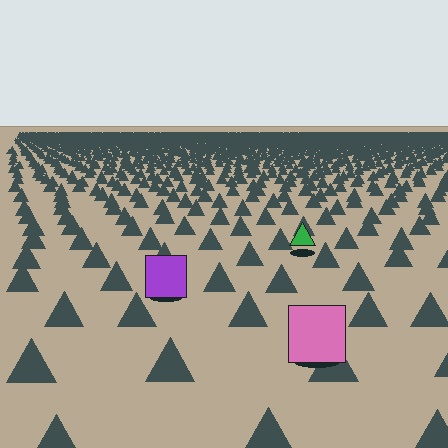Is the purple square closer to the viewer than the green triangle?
Yes. The purple square is closer — you can tell from the texture gradient: the ground texture is coarser near it.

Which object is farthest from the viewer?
The green triangle is farthest from the viewer. It appears smaller and the ground texture around it is denser.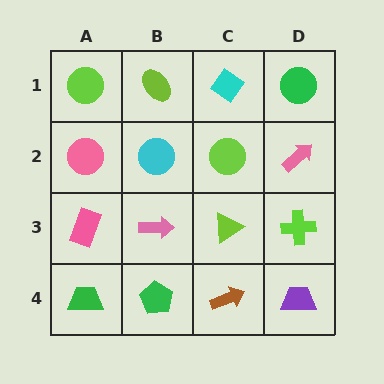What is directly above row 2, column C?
A cyan diamond.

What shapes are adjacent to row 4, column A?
A pink rectangle (row 3, column A), a green pentagon (row 4, column B).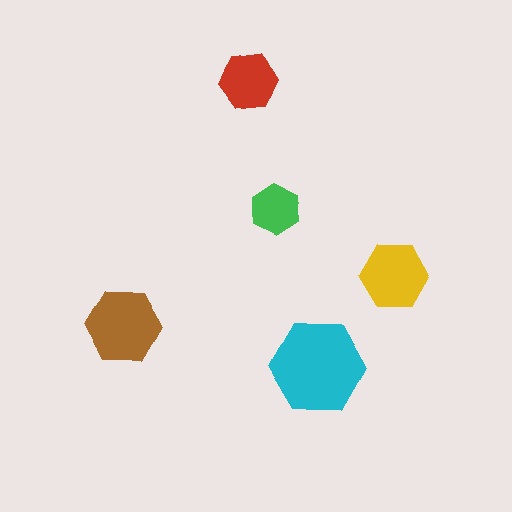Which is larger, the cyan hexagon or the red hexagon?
The cyan one.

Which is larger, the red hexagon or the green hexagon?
The red one.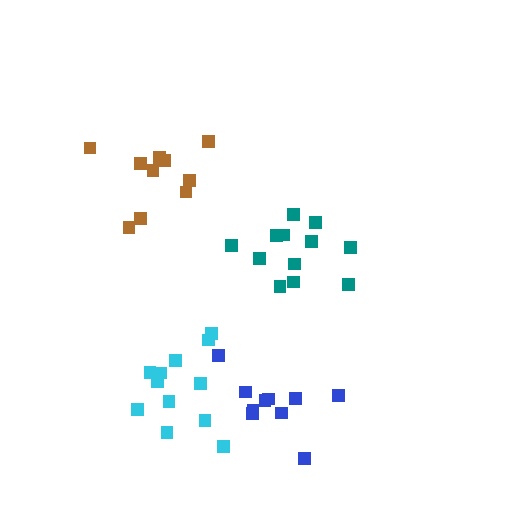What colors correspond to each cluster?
The clusters are colored: blue, brown, cyan, teal.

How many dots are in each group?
Group 1: 10 dots, Group 2: 10 dots, Group 3: 12 dots, Group 4: 12 dots (44 total).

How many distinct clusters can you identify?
There are 4 distinct clusters.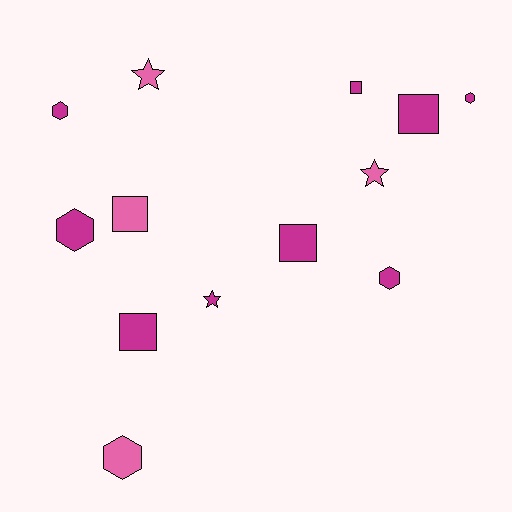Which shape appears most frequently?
Square, with 5 objects.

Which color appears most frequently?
Magenta, with 9 objects.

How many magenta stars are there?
There is 1 magenta star.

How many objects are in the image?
There are 13 objects.